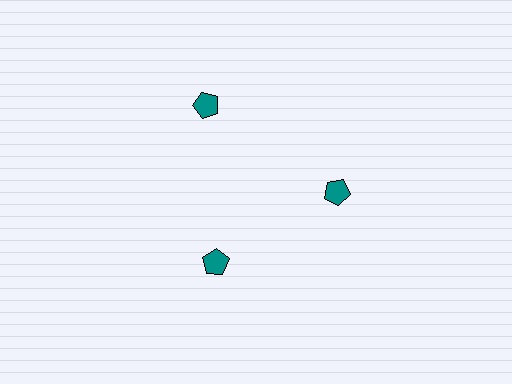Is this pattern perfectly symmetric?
No. The 3 teal pentagons are arranged in a ring, but one element near the 11 o'clock position is pushed outward from the center, breaking the 3-fold rotational symmetry.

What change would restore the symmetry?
The symmetry would be restored by moving it inward, back onto the ring so that all 3 pentagons sit at equal angles and equal distance from the center.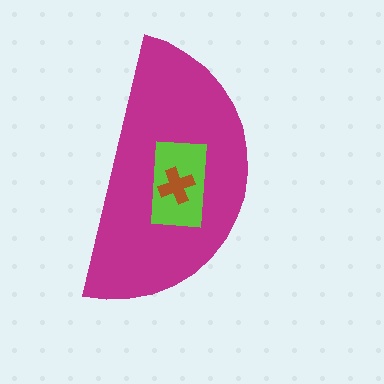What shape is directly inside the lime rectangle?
The brown cross.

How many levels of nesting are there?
3.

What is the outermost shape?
The magenta semicircle.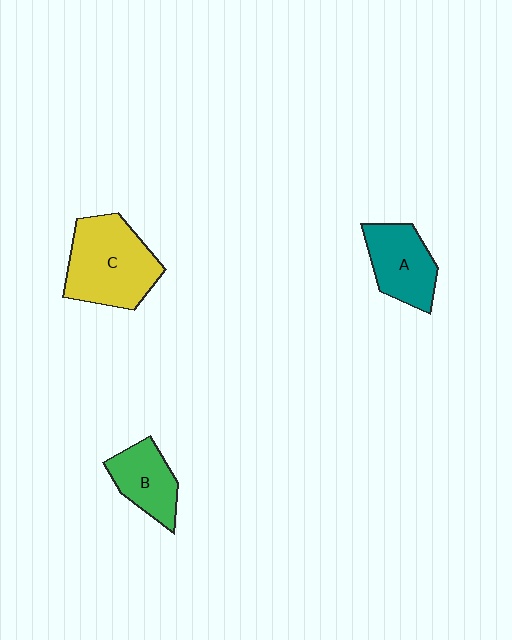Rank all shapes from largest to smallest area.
From largest to smallest: C (yellow), A (teal), B (green).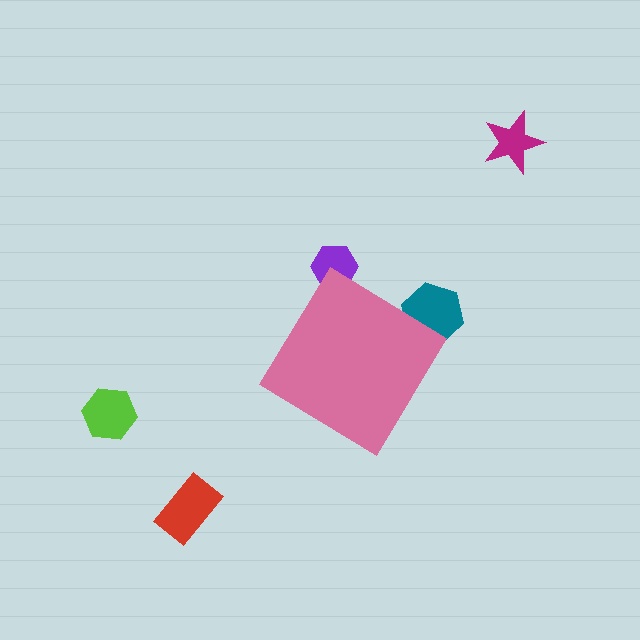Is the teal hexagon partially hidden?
Yes, the teal hexagon is partially hidden behind the pink diamond.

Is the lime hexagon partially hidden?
No, the lime hexagon is fully visible.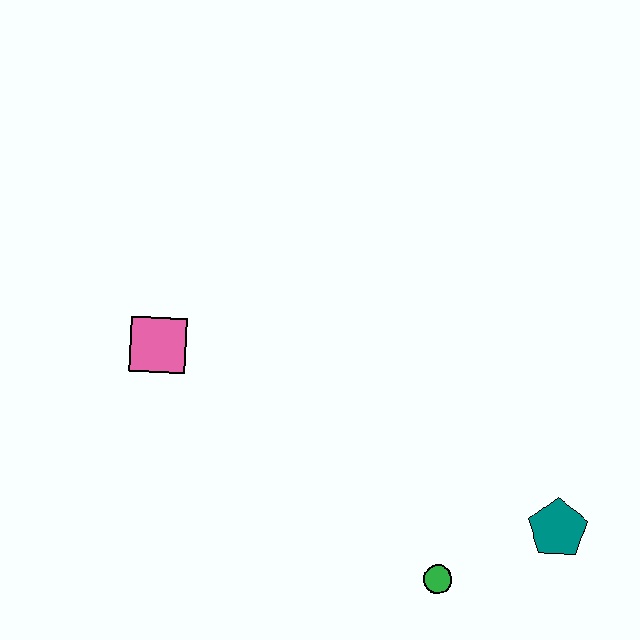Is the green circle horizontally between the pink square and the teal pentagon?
Yes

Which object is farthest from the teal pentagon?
The pink square is farthest from the teal pentagon.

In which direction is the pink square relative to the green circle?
The pink square is to the left of the green circle.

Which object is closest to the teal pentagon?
The green circle is closest to the teal pentagon.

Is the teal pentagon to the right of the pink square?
Yes